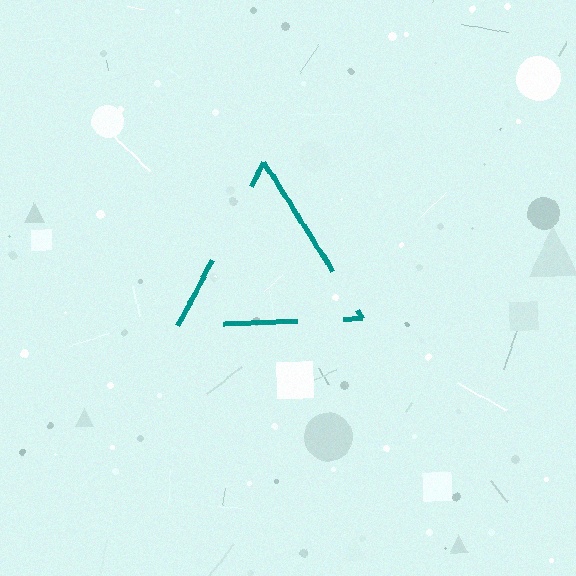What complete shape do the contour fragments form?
The contour fragments form a triangle.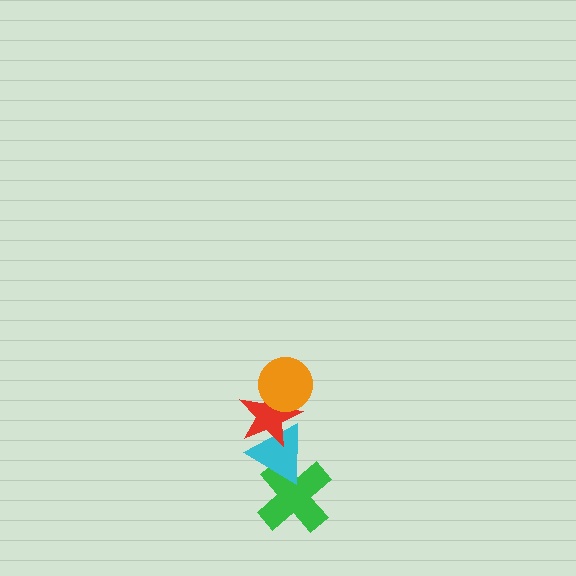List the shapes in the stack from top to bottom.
From top to bottom: the orange circle, the red star, the cyan triangle, the green cross.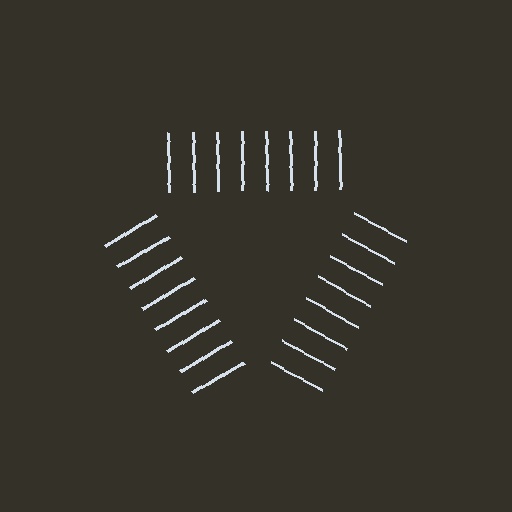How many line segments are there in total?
24 — 8 along each of the 3 edges.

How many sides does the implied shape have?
3 sides — the line-ends trace a triangle.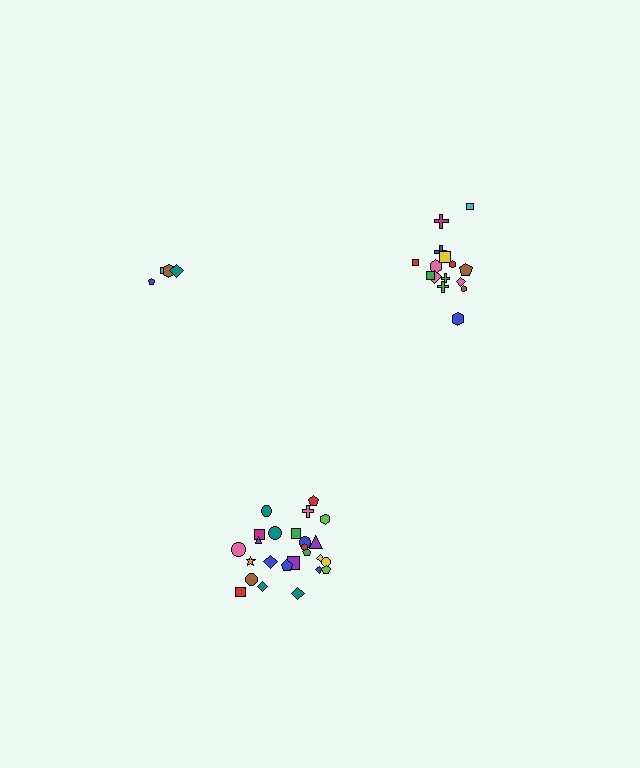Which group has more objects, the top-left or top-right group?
The top-right group.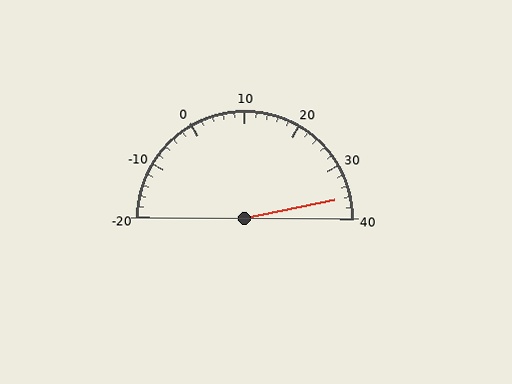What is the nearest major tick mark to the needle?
The nearest major tick mark is 40.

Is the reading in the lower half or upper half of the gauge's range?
The reading is in the upper half of the range (-20 to 40).